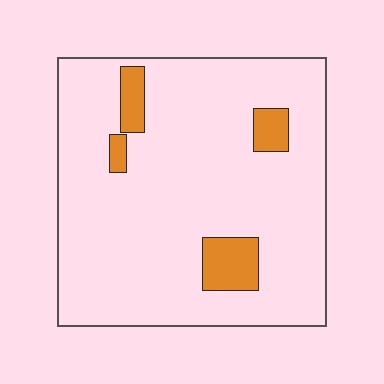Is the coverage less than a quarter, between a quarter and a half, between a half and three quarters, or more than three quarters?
Less than a quarter.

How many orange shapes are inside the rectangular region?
4.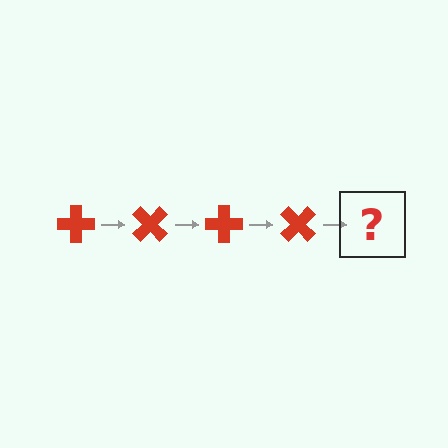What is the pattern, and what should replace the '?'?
The pattern is that the cross rotates 45 degrees each step. The '?' should be a red cross rotated 180 degrees.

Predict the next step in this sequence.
The next step is a red cross rotated 180 degrees.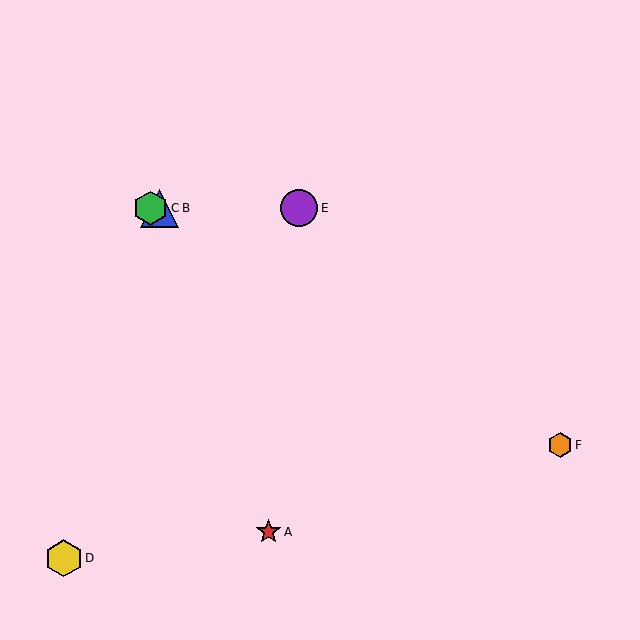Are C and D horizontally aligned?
No, C is at y≈208 and D is at y≈558.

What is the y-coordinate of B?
Object B is at y≈208.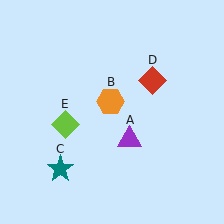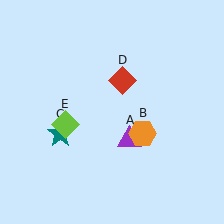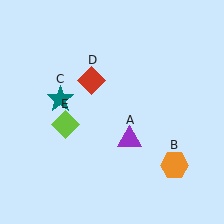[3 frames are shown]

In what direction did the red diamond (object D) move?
The red diamond (object D) moved left.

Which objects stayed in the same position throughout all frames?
Purple triangle (object A) and lime diamond (object E) remained stationary.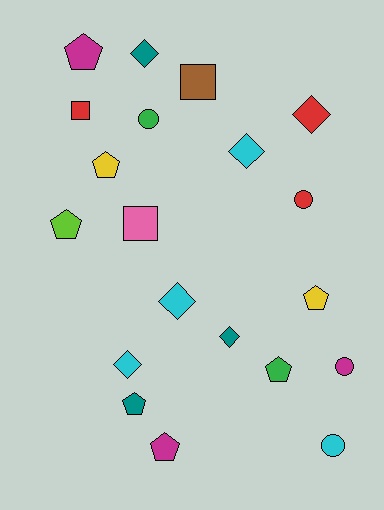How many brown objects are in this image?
There is 1 brown object.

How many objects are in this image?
There are 20 objects.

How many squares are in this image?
There are 3 squares.